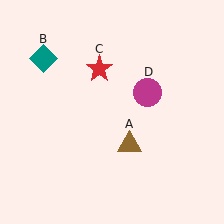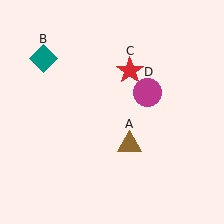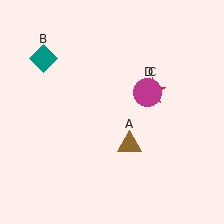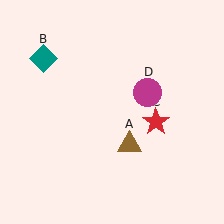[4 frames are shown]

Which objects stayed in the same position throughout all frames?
Brown triangle (object A) and teal diamond (object B) and magenta circle (object D) remained stationary.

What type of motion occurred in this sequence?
The red star (object C) rotated clockwise around the center of the scene.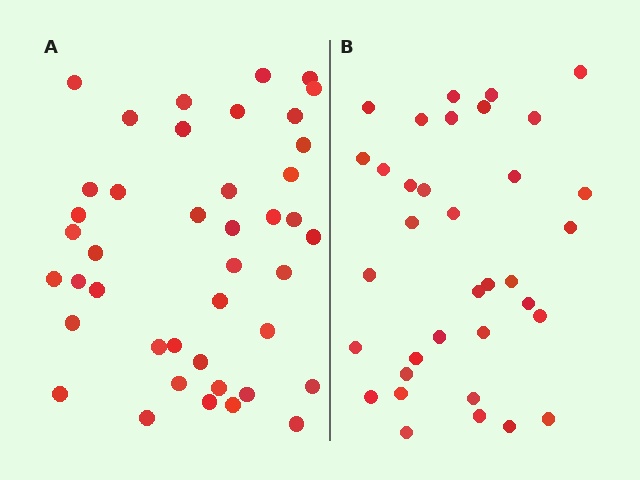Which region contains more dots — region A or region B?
Region A (the left region) has more dots.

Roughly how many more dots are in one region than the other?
Region A has roughly 8 or so more dots than region B.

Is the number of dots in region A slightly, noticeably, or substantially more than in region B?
Region A has only slightly more — the two regions are fairly close. The ratio is roughly 1.2 to 1.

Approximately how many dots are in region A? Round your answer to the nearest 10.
About 40 dots. (The exact count is 42, which rounds to 40.)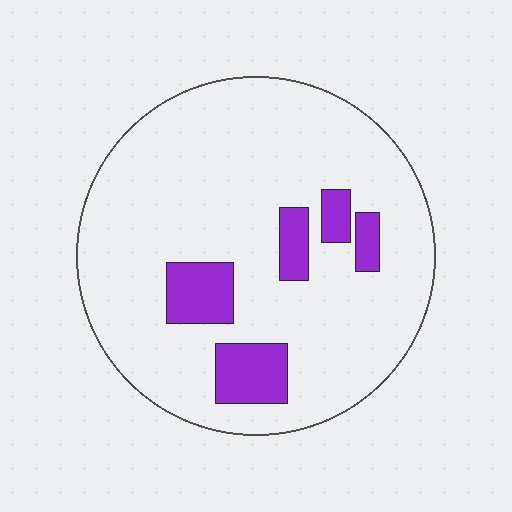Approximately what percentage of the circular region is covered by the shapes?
Approximately 15%.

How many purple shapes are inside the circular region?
5.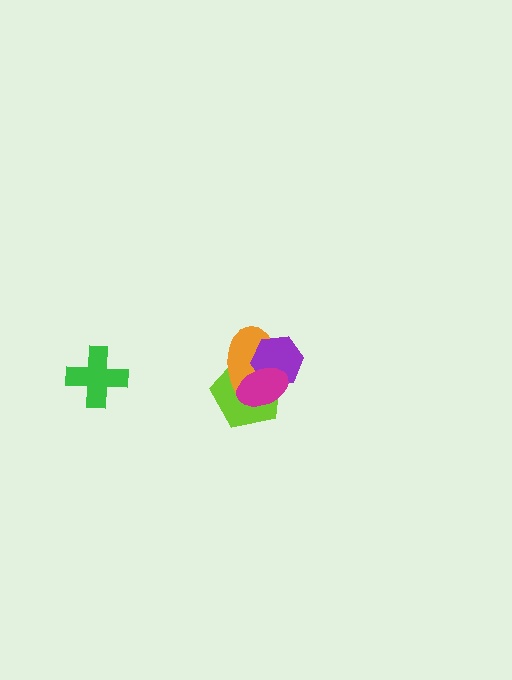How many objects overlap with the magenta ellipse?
3 objects overlap with the magenta ellipse.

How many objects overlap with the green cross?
0 objects overlap with the green cross.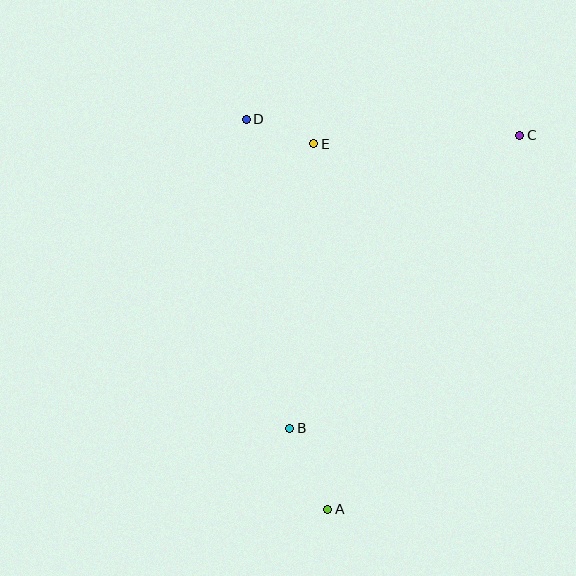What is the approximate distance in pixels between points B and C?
The distance between B and C is approximately 372 pixels.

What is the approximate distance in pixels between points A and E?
The distance between A and E is approximately 366 pixels.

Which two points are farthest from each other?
Points A and C are farthest from each other.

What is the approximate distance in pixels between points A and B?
The distance between A and B is approximately 90 pixels.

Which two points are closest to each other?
Points D and E are closest to each other.